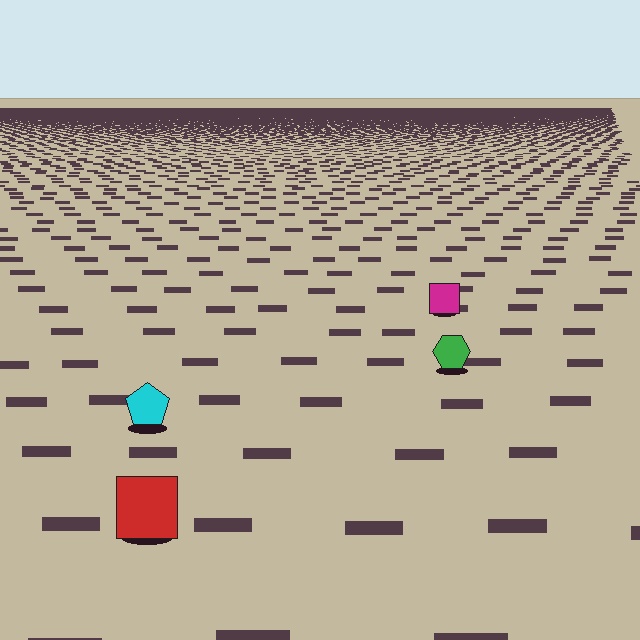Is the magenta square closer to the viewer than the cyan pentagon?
No. The cyan pentagon is closer — you can tell from the texture gradient: the ground texture is coarser near it.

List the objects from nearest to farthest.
From nearest to farthest: the red square, the cyan pentagon, the green hexagon, the magenta square.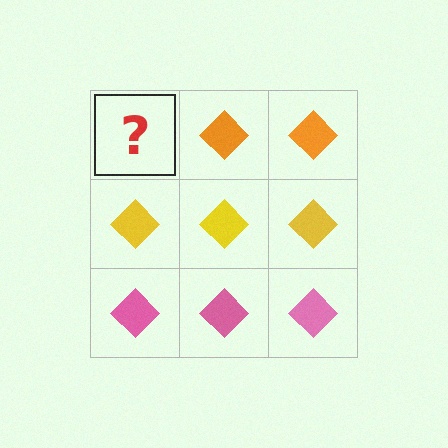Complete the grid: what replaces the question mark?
The question mark should be replaced with an orange diamond.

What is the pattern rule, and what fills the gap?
The rule is that each row has a consistent color. The gap should be filled with an orange diamond.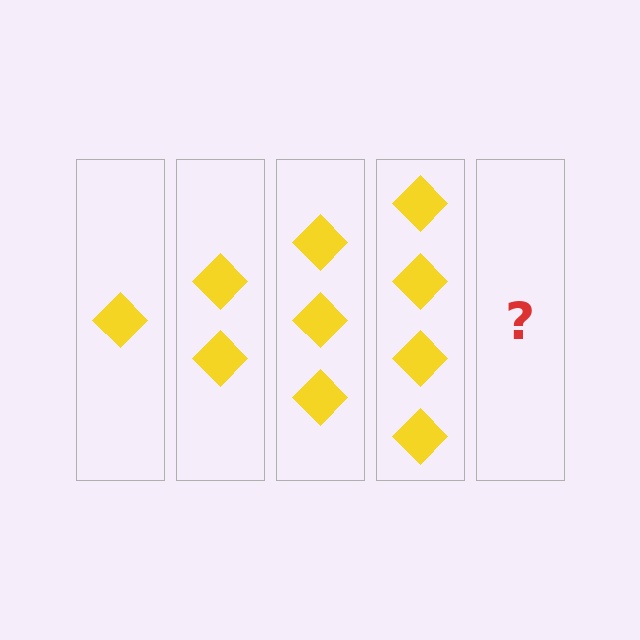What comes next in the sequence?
The next element should be 5 diamonds.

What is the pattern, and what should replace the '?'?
The pattern is that each step adds one more diamond. The '?' should be 5 diamonds.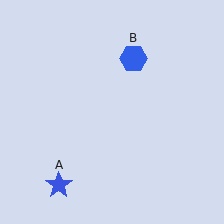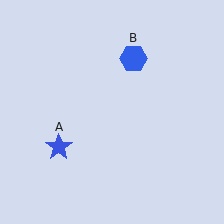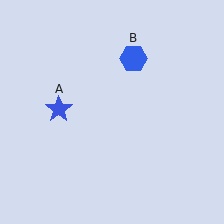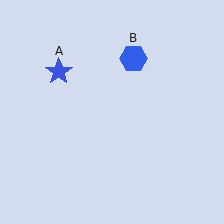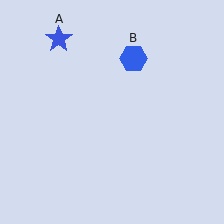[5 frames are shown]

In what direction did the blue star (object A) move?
The blue star (object A) moved up.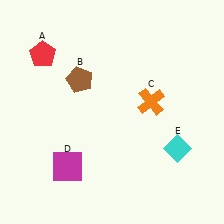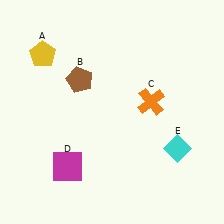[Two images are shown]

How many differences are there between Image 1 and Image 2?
There is 1 difference between the two images.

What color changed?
The pentagon (A) changed from red in Image 1 to yellow in Image 2.